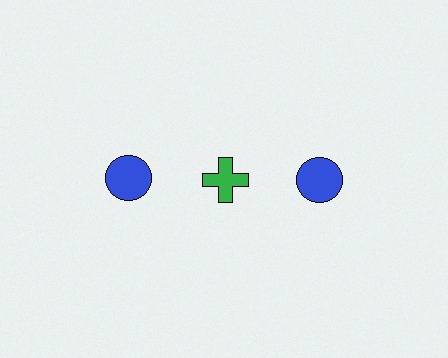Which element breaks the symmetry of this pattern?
The green cross in the top row, second from left column breaks the symmetry. All other shapes are blue circles.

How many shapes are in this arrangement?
There are 3 shapes arranged in a grid pattern.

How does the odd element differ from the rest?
It differs in both color (green instead of blue) and shape (cross instead of circle).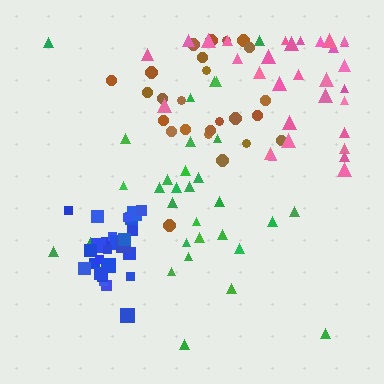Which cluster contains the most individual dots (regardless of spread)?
Green (31).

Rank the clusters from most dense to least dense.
blue, brown, pink, green.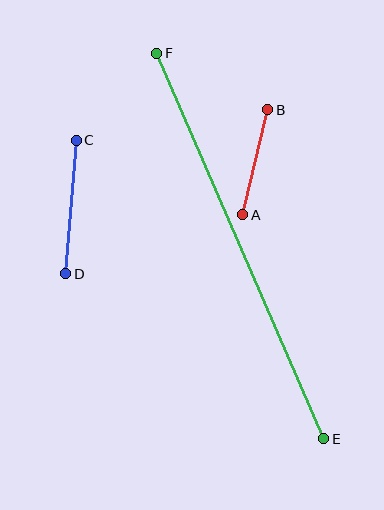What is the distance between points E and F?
The distance is approximately 421 pixels.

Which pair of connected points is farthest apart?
Points E and F are farthest apart.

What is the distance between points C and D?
The distance is approximately 134 pixels.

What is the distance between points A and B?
The distance is approximately 108 pixels.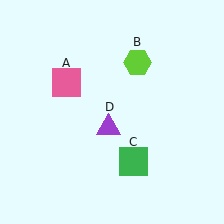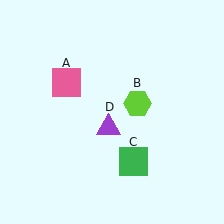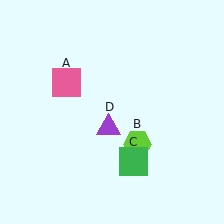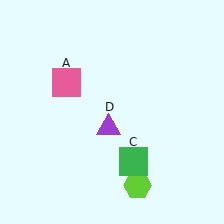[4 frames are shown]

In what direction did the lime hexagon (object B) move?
The lime hexagon (object B) moved down.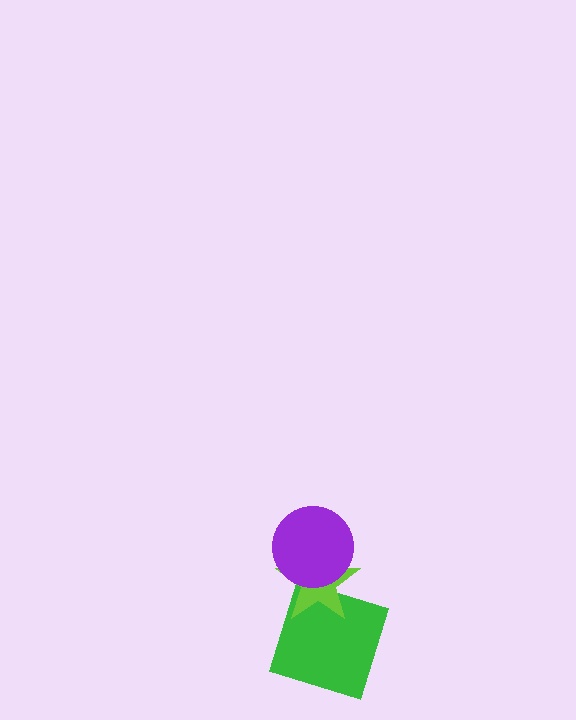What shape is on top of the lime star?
The purple circle is on top of the lime star.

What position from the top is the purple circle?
The purple circle is 1st from the top.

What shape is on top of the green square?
The lime star is on top of the green square.